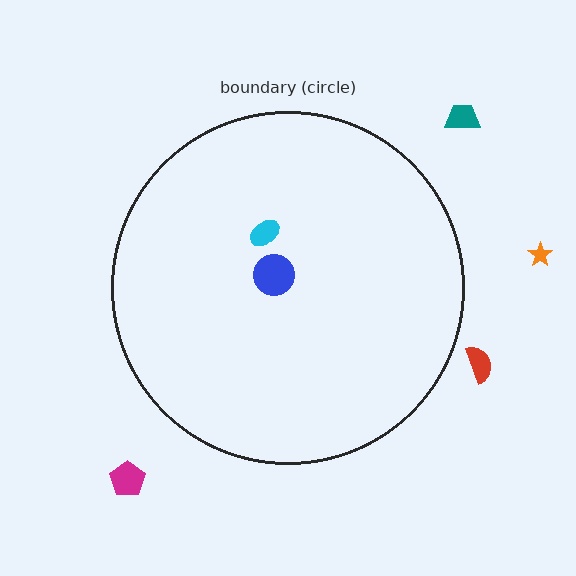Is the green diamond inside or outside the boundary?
Inside.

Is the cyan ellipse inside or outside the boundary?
Inside.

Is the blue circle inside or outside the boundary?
Inside.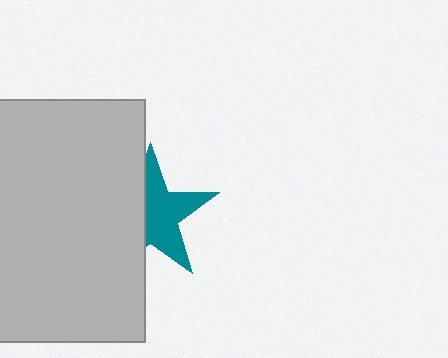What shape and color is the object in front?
The object in front is a light gray rectangle.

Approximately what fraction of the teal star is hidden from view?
Roughly 42% of the teal star is hidden behind the light gray rectangle.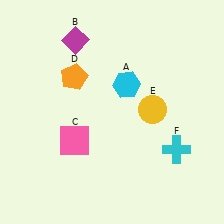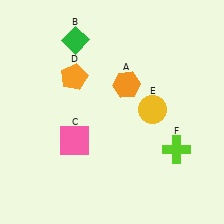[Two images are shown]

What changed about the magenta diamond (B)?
In Image 1, B is magenta. In Image 2, it changed to green.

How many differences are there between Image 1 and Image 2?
There are 3 differences between the two images.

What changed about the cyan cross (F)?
In Image 1, F is cyan. In Image 2, it changed to lime.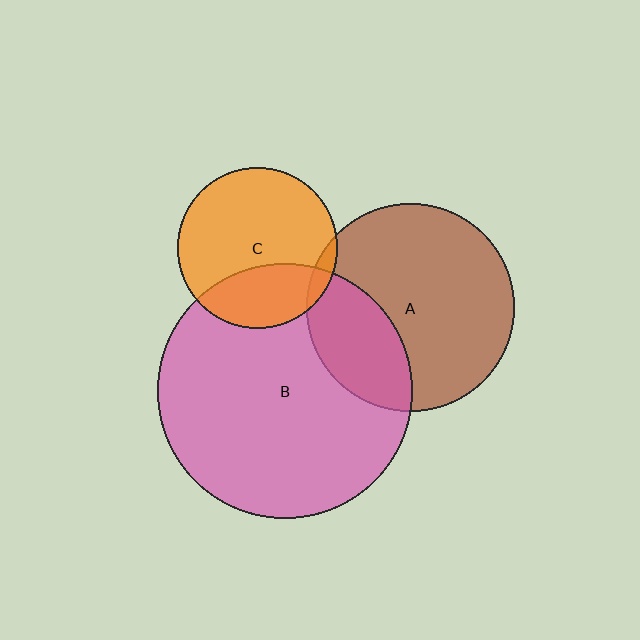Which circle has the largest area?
Circle B (pink).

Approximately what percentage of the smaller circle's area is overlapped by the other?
Approximately 30%.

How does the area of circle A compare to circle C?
Approximately 1.7 times.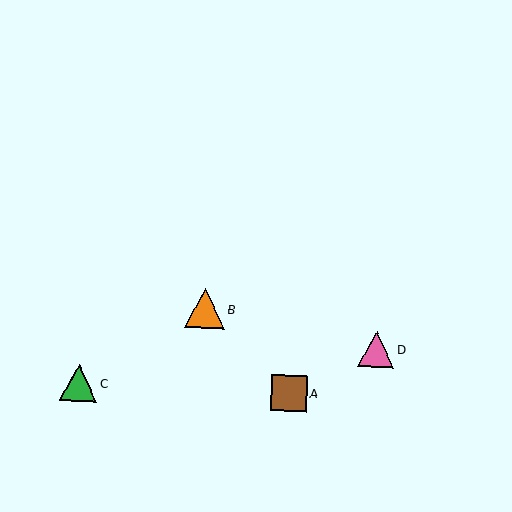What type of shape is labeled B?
Shape B is an orange triangle.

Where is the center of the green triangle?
The center of the green triangle is at (79, 383).